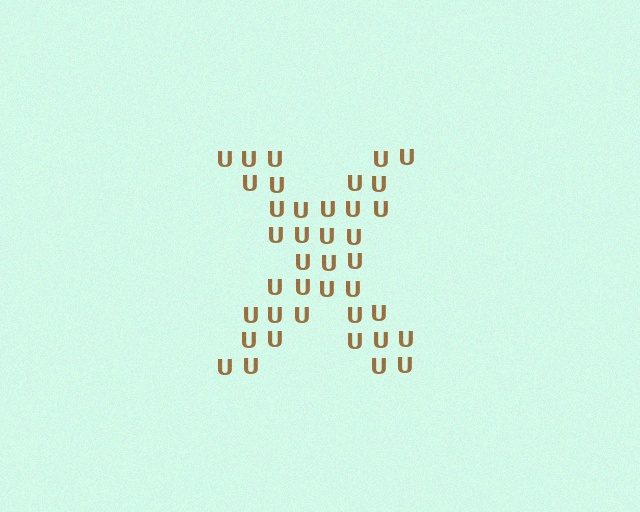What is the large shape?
The large shape is the letter X.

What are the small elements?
The small elements are letter U's.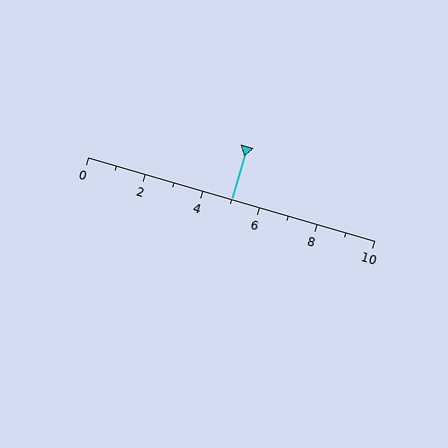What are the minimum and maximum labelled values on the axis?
The axis runs from 0 to 10.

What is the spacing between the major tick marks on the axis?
The major ticks are spaced 2 apart.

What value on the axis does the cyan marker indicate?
The marker indicates approximately 5.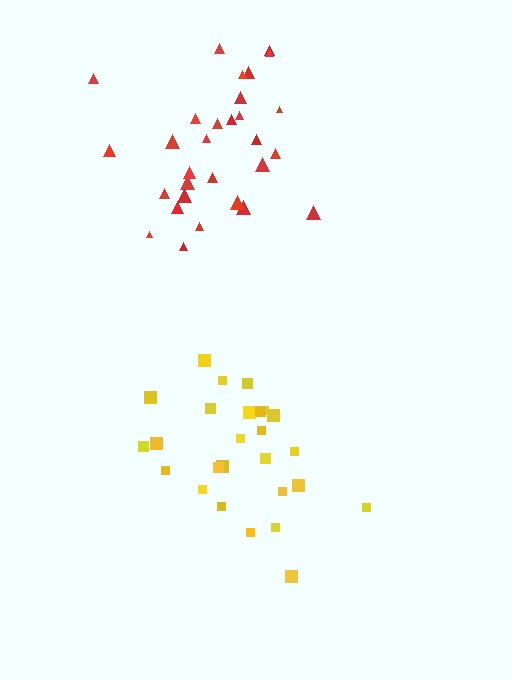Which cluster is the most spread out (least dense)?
Yellow.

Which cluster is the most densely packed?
Red.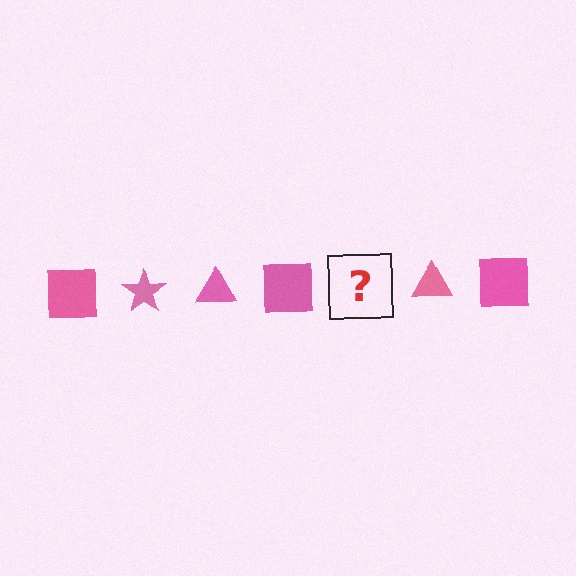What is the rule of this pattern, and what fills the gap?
The rule is that the pattern cycles through square, star, triangle shapes in pink. The gap should be filled with a pink star.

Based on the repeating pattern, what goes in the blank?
The blank should be a pink star.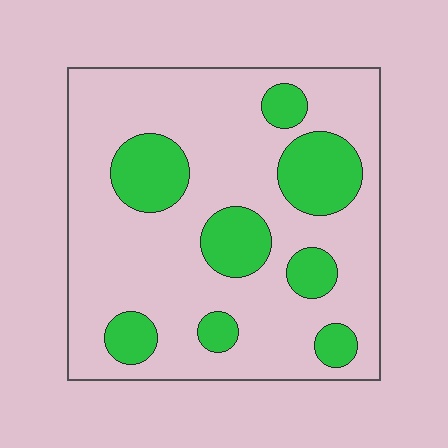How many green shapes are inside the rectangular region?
8.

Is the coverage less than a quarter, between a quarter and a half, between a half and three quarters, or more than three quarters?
Less than a quarter.